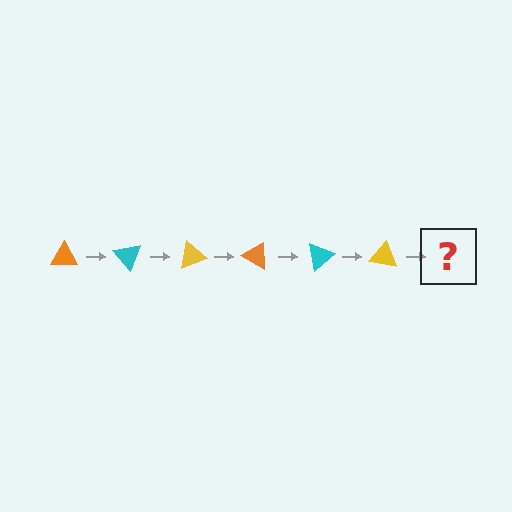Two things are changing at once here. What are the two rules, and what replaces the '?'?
The two rules are that it rotates 50 degrees each step and the color cycles through orange, cyan, and yellow. The '?' should be an orange triangle, rotated 300 degrees from the start.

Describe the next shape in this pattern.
It should be an orange triangle, rotated 300 degrees from the start.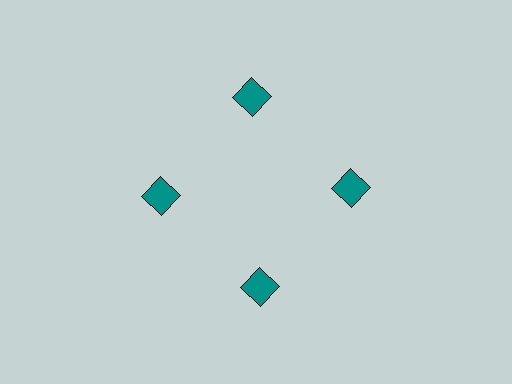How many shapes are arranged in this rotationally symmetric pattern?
There are 4 shapes, arranged in 4 groups of 1.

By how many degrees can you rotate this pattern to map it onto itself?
The pattern maps onto itself every 90 degrees of rotation.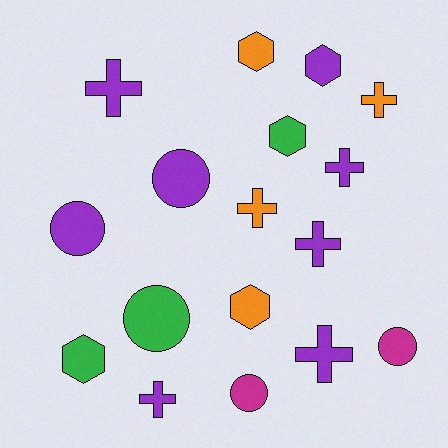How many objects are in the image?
There are 17 objects.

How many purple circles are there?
There are 2 purple circles.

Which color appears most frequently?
Purple, with 8 objects.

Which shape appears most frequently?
Cross, with 7 objects.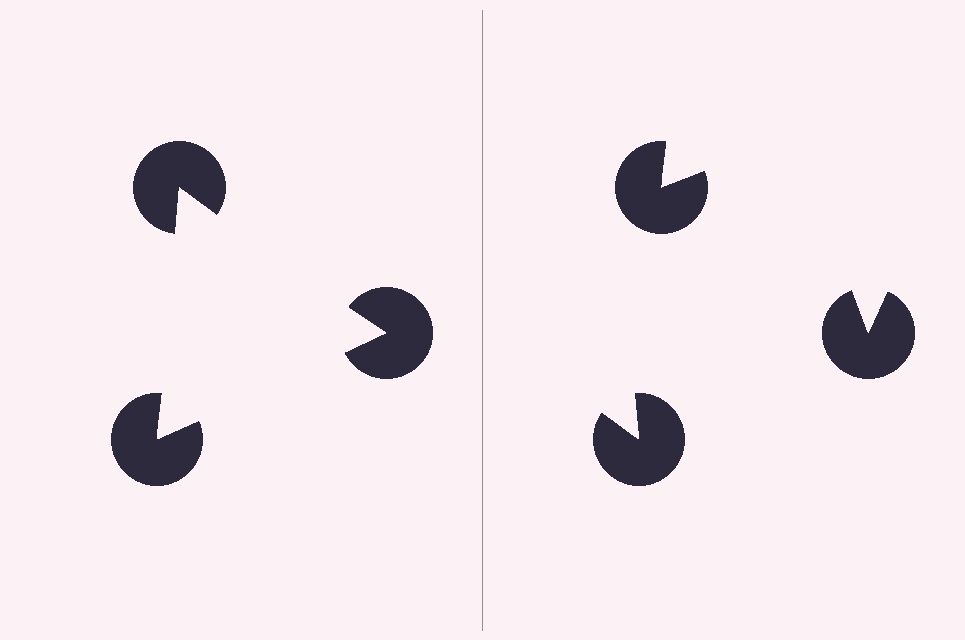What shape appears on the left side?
An illusory triangle.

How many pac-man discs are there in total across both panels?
6 — 3 on each side.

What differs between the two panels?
The pac-man discs are positioned identically on both sides; only the wedge orientations differ. On the left they align to a triangle; on the right they are misaligned.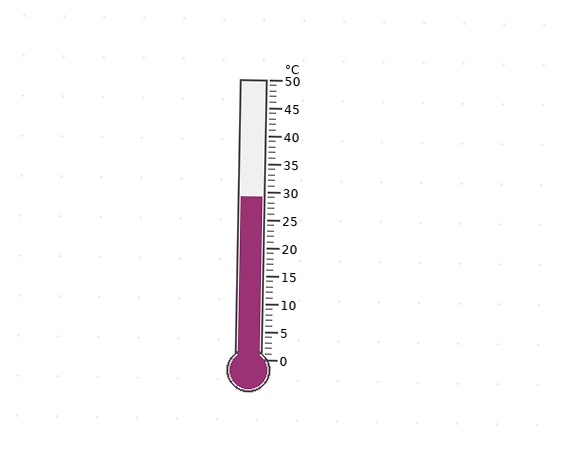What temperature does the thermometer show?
The thermometer shows approximately 29°C.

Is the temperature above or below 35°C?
The temperature is below 35°C.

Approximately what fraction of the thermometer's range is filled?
The thermometer is filled to approximately 60% of its range.